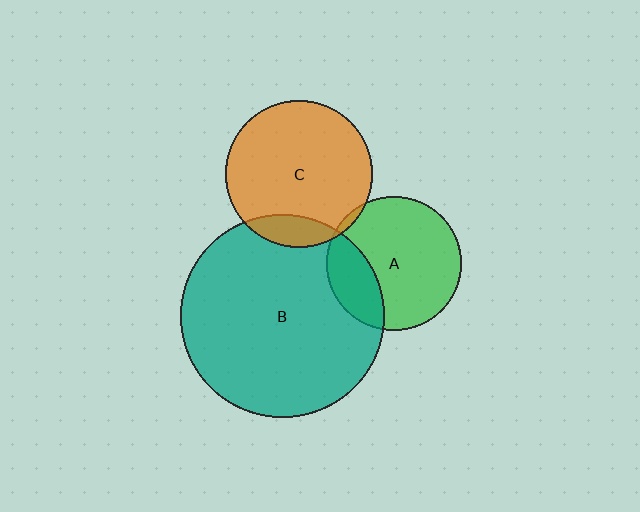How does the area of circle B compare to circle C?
Approximately 1.9 times.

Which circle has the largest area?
Circle B (teal).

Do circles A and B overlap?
Yes.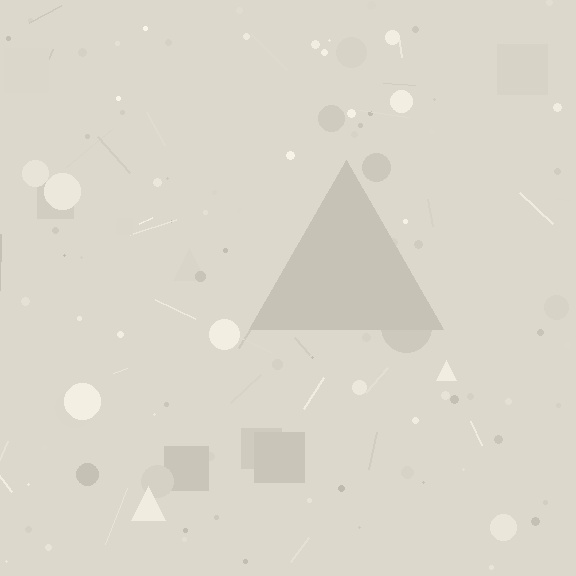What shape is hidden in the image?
A triangle is hidden in the image.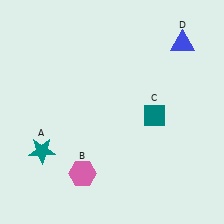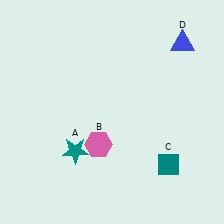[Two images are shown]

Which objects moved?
The objects that moved are: the teal star (A), the pink hexagon (B), the teal diamond (C).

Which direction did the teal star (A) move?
The teal star (A) moved right.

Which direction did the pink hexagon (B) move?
The pink hexagon (B) moved up.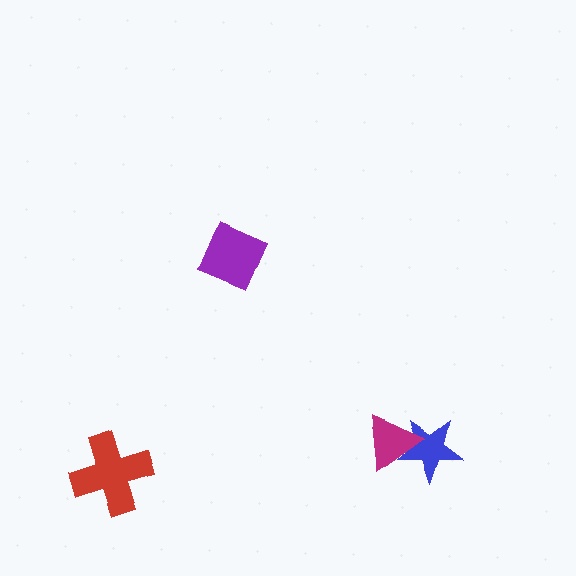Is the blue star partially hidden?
Yes, it is partially covered by another shape.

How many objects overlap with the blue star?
1 object overlaps with the blue star.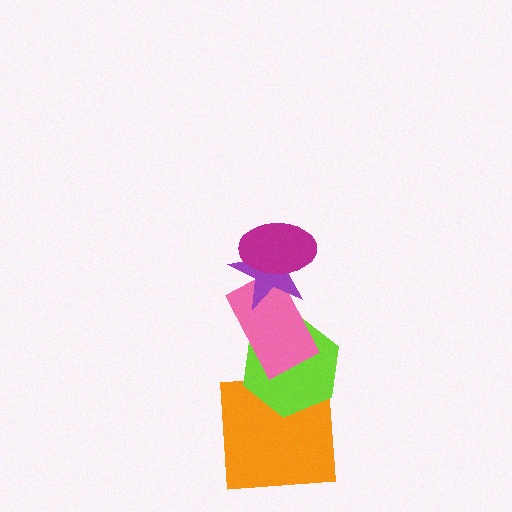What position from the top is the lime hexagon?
The lime hexagon is 4th from the top.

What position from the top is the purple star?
The purple star is 2nd from the top.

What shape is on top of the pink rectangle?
The purple star is on top of the pink rectangle.